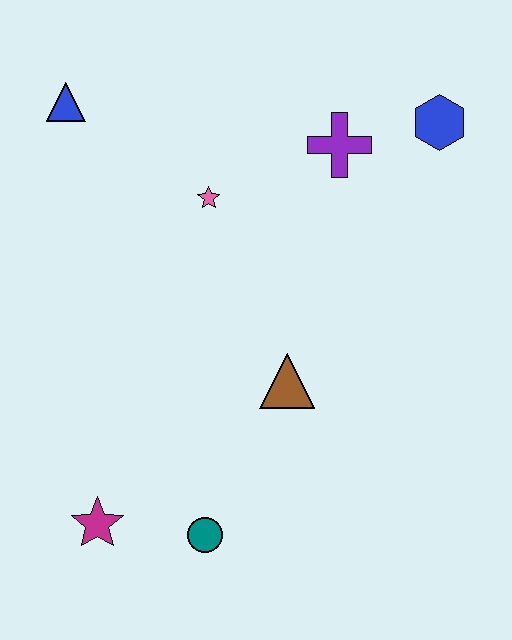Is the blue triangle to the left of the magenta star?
Yes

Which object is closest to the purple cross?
The blue hexagon is closest to the purple cross.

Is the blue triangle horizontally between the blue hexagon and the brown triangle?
No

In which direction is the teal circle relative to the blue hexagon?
The teal circle is below the blue hexagon.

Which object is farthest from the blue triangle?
The teal circle is farthest from the blue triangle.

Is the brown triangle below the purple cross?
Yes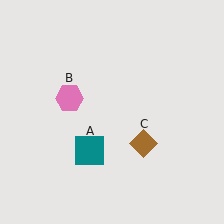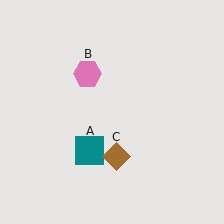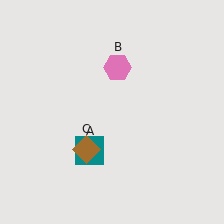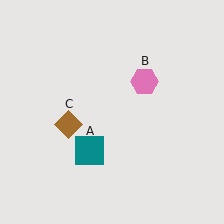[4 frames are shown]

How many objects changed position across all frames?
2 objects changed position: pink hexagon (object B), brown diamond (object C).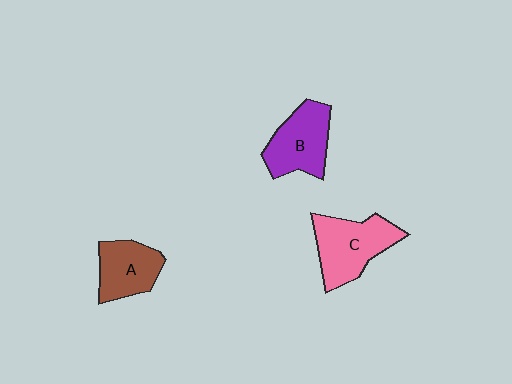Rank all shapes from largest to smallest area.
From largest to smallest: C (pink), B (purple), A (brown).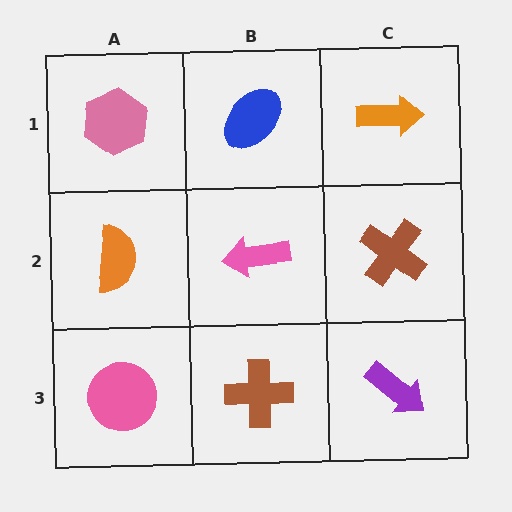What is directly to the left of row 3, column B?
A pink circle.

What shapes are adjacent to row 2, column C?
An orange arrow (row 1, column C), a purple arrow (row 3, column C), a pink arrow (row 2, column B).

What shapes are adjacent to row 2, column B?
A blue ellipse (row 1, column B), a brown cross (row 3, column B), an orange semicircle (row 2, column A), a brown cross (row 2, column C).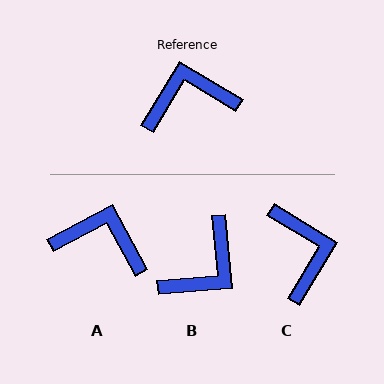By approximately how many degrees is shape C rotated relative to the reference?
Approximately 91 degrees clockwise.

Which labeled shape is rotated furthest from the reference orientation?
B, about 144 degrees away.